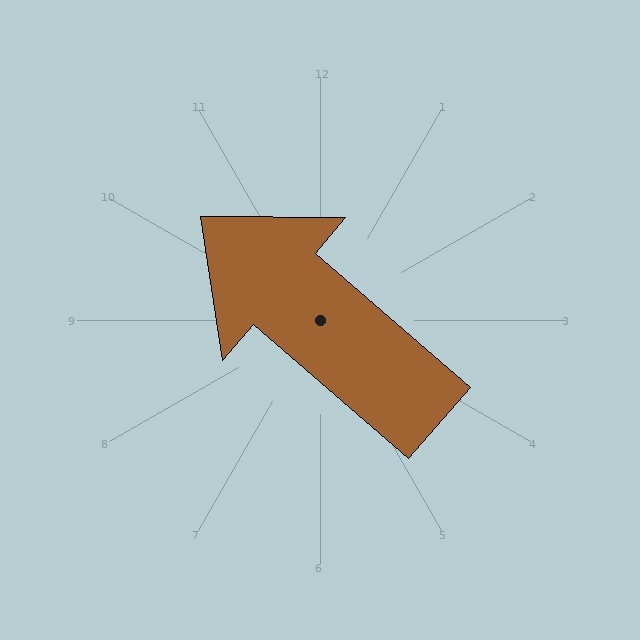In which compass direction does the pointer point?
Northwest.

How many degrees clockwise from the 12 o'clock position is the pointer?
Approximately 311 degrees.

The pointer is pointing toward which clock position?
Roughly 10 o'clock.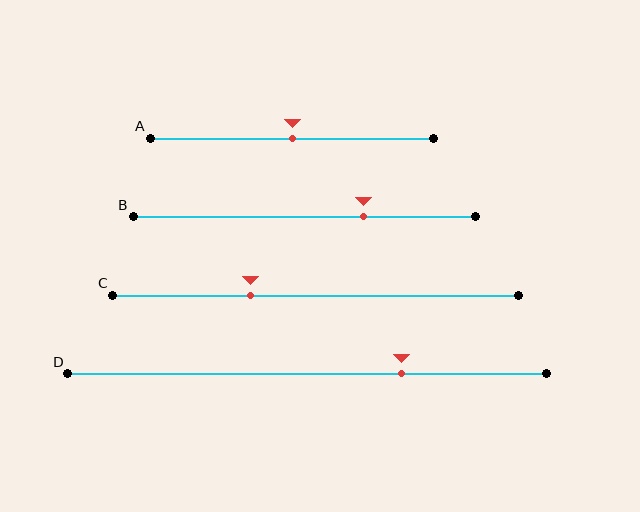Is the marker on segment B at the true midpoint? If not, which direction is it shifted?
No, the marker on segment B is shifted to the right by about 17% of the segment length.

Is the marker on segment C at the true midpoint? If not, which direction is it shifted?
No, the marker on segment C is shifted to the left by about 16% of the segment length.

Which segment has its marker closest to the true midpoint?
Segment A has its marker closest to the true midpoint.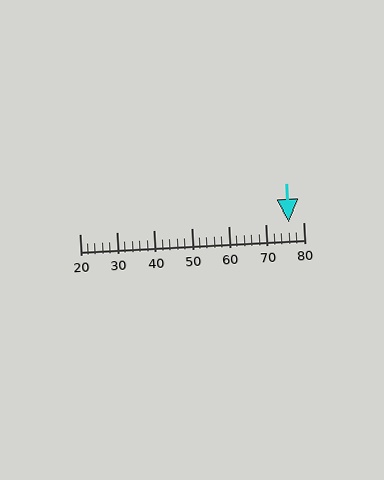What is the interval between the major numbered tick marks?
The major tick marks are spaced 10 units apart.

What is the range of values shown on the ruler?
The ruler shows values from 20 to 80.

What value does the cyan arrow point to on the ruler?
The cyan arrow points to approximately 76.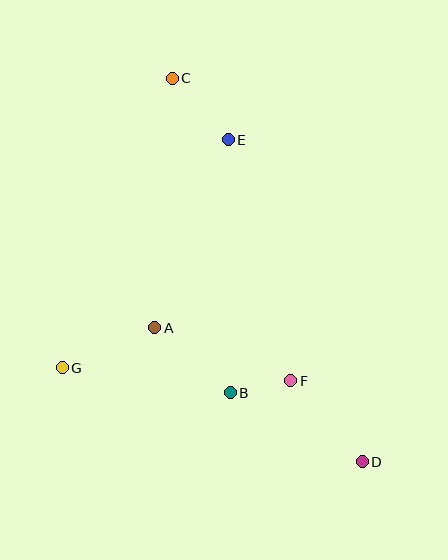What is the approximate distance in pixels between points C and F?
The distance between C and F is approximately 325 pixels.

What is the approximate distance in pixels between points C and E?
The distance between C and E is approximately 83 pixels.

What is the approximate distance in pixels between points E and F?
The distance between E and F is approximately 249 pixels.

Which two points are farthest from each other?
Points C and D are farthest from each other.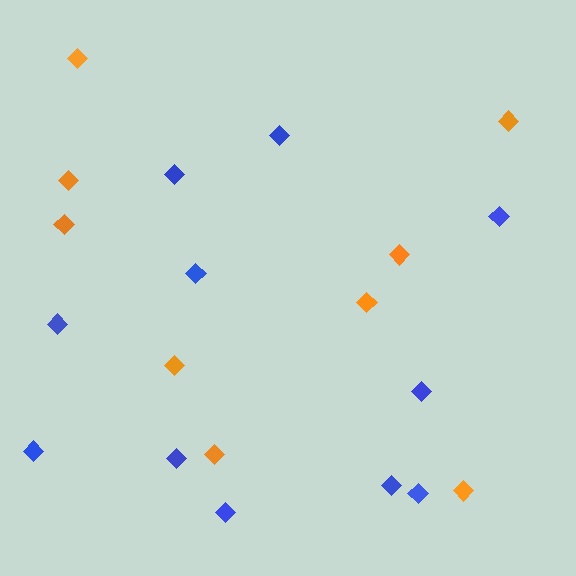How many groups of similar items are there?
There are 2 groups: one group of blue diamonds (11) and one group of orange diamonds (9).